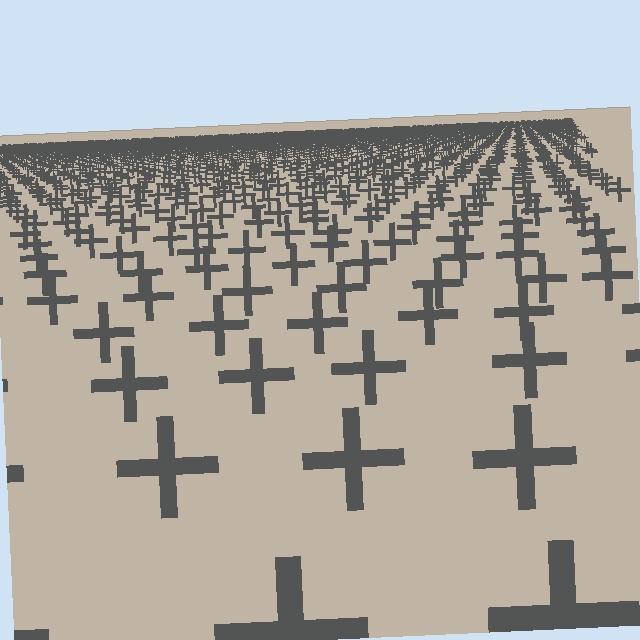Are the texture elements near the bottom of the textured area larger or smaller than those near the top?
Larger. Near the bottom, elements are closer to the viewer and appear at a bigger on-screen size.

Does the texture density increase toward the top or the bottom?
Density increases toward the top.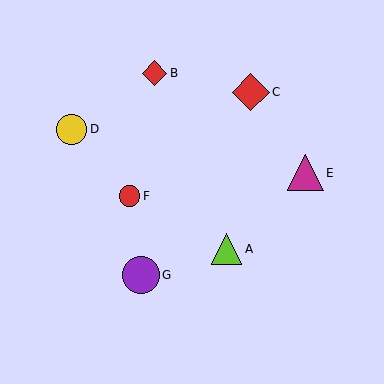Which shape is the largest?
The red diamond (labeled C) is the largest.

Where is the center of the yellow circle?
The center of the yellow circle is at (72, 129).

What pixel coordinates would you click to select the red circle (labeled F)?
Click at (130, 196) to select the red circle F.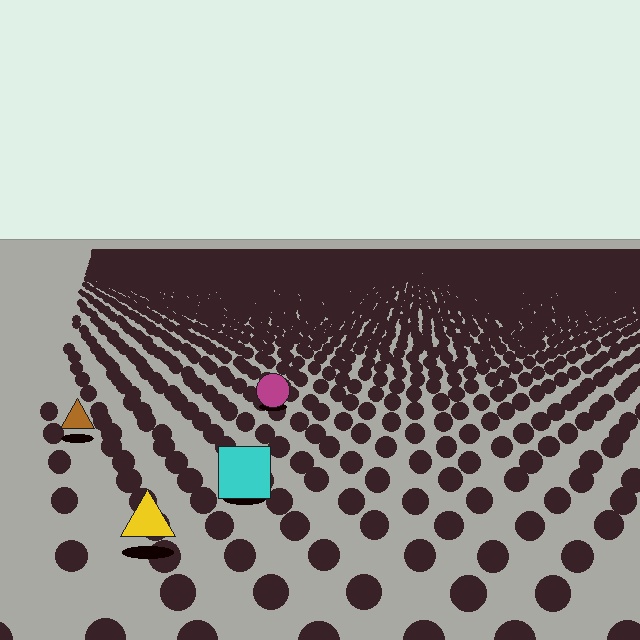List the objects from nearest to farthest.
From nearest to farthest: the yellow triangle, the cyan square, the brown triangle, the magenta circle.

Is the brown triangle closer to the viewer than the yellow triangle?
No. The yellow triangle is closer — you can tell from the texture gradient: the ground texture is coarser near it.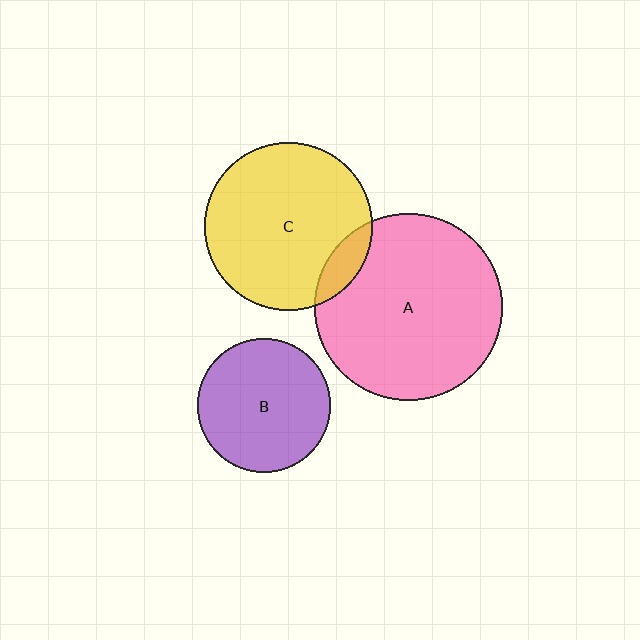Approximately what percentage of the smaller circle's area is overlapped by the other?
Approximately 10%.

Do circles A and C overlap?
Yes.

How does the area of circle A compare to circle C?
Approximately 1.3 times.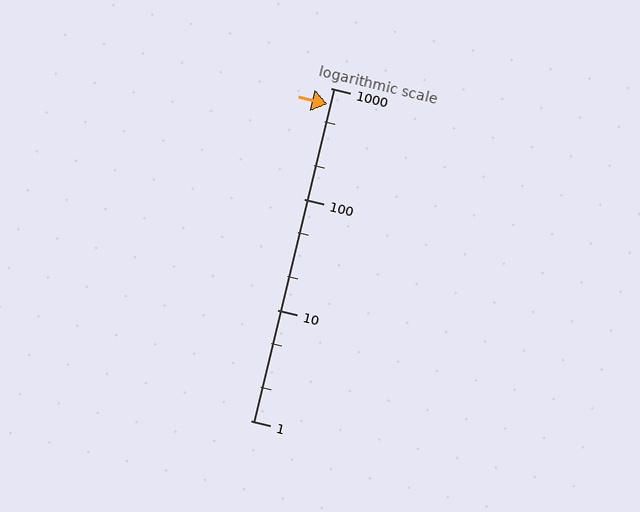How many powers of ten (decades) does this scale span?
The scale spans 3 decades, from 1 to 1000.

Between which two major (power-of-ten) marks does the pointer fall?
The pointer is between 100 and 1000.